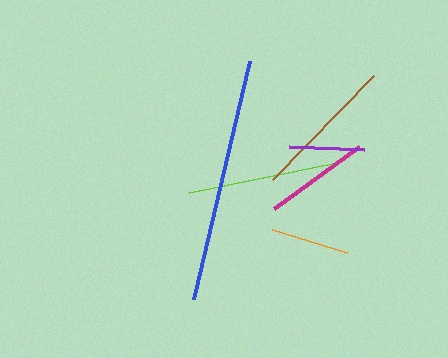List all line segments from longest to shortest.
From longest to shortest: blue, lime, brown, magenta, orange, purple.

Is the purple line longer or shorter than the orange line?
The orange line is longer than the purple line.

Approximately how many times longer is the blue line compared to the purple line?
The blue line is approximately 3.3 times the length of the purple line.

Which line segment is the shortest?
The purple line is the shortest at approximately 75 pixels.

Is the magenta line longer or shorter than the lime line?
The lime line is longer than the magenta line.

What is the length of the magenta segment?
The magenta segment is approximately 105 pixels long.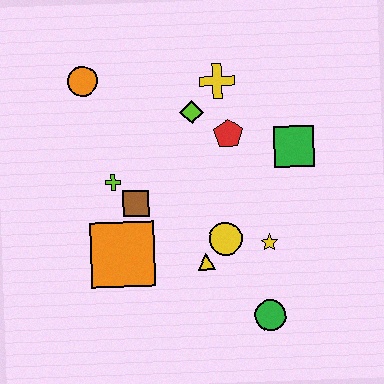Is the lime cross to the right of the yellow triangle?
No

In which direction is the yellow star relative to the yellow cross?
The yellow star is below the yellow cross.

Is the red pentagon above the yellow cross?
No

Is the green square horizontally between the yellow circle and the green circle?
No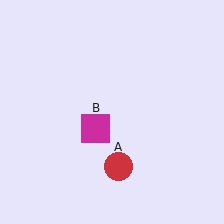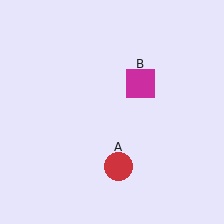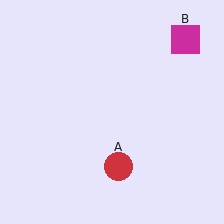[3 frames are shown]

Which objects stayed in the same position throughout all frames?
Red circle (object A) remained stationary.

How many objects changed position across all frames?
1 object changed position: magenta square (object B).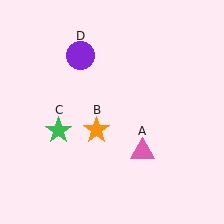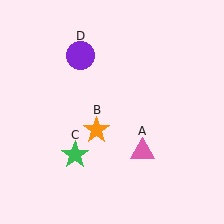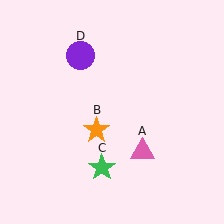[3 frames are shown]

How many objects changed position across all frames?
1 object changed position: green star (object C).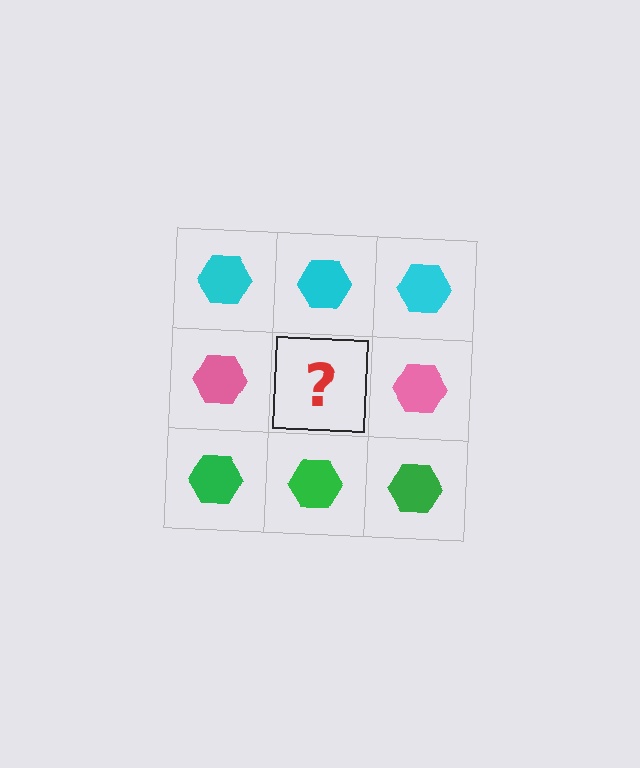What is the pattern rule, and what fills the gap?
The rule is that each row has a consistent color. The gap should be filled with a pink hexagon.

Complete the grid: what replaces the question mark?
The question mark should be replaced with a pink hexagon.